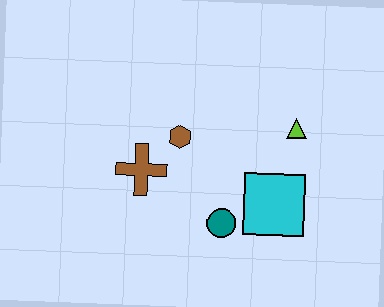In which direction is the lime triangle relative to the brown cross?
The lime triangle is to the right of the brown cross.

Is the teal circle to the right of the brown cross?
Yes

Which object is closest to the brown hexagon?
The brown cross is closest to the brown hexagon.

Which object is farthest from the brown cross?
The lime triangle is farthest from the brown cross.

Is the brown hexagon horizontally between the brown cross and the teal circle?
Yes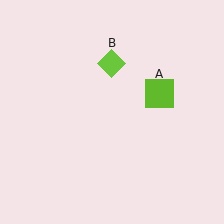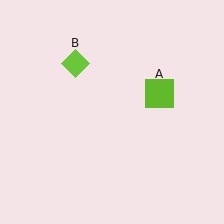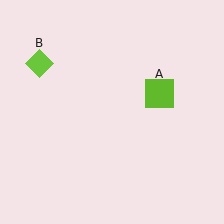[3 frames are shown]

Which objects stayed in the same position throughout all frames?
Lime square (object A) remained stationary.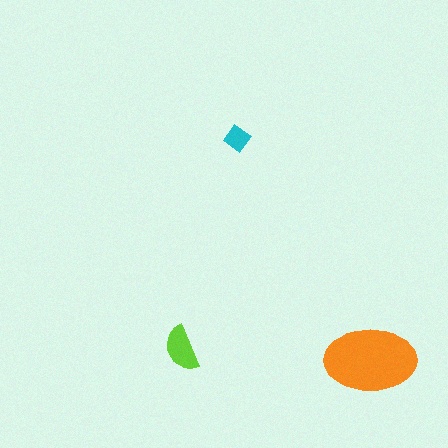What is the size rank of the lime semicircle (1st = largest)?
2nd.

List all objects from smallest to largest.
The cyan diamond, the lime semicircle, the orange ellipse.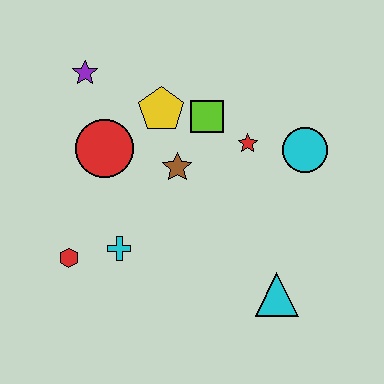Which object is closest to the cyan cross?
The red hexagon is closest to the cyan cross.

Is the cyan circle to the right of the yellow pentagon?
Yes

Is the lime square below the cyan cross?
No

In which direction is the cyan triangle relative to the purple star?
The cyan triangle is below the purple star.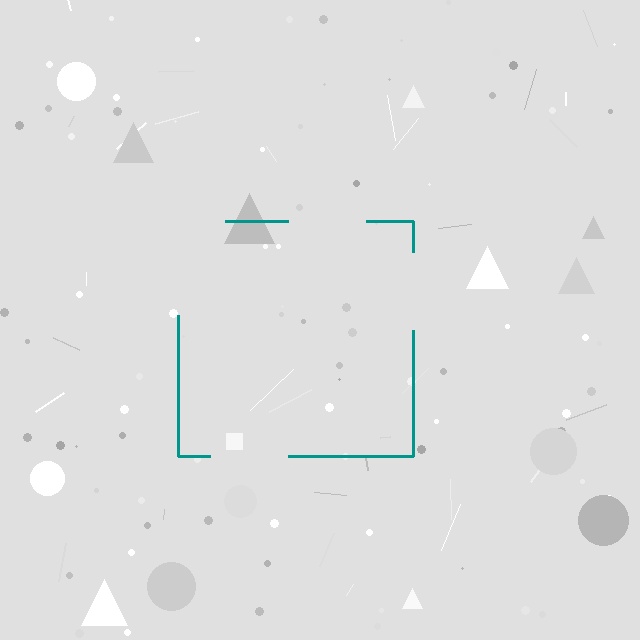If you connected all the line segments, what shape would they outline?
They would outline a square.